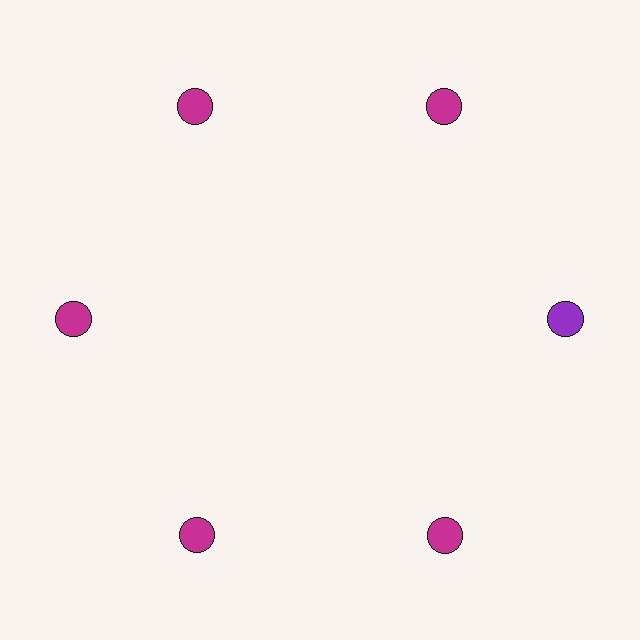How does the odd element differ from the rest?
It has a different color: purple instead of magenta.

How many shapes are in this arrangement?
There are 6 shapes arranged in a ring pattern.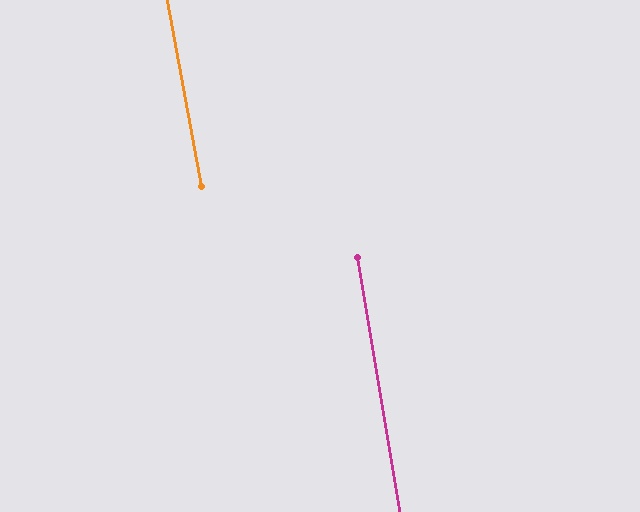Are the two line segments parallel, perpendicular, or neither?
Parallel — their directions differ by only 0.8°.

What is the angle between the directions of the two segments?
Approximately 1 degree.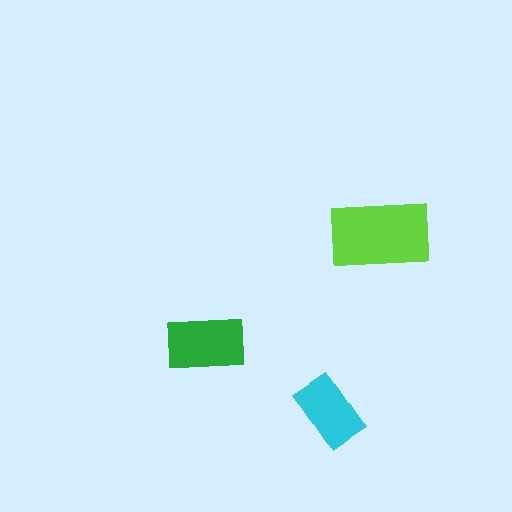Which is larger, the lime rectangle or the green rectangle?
The lime one.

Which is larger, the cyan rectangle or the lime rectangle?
The lime one.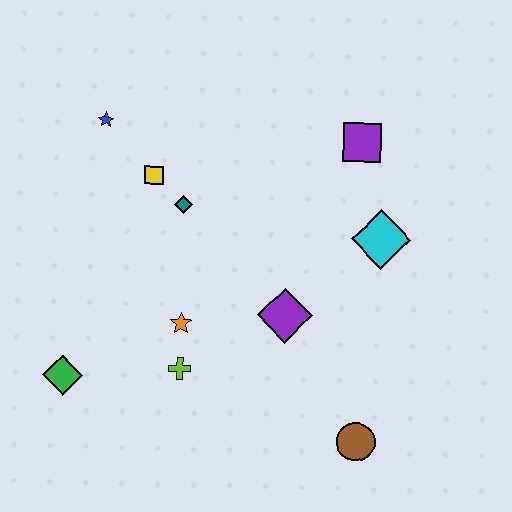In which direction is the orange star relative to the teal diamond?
The orange star is below the teal diamond.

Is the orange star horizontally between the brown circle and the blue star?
Yes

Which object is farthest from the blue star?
The brown circle is farthest from the blue star.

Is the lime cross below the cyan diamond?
Yes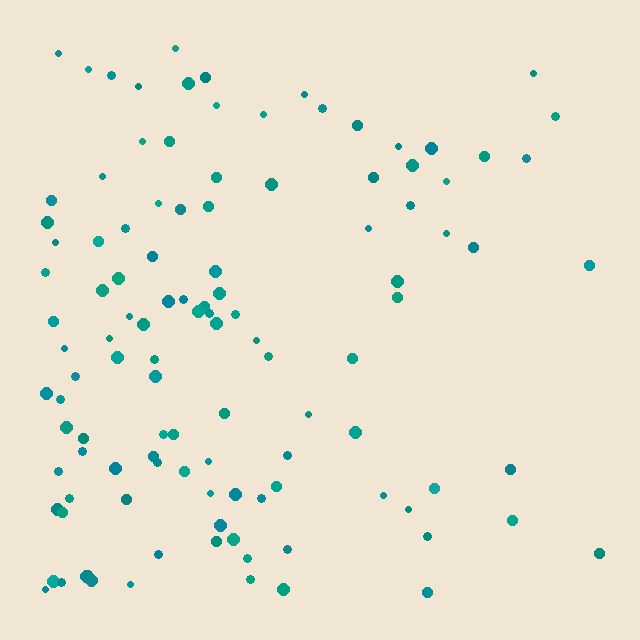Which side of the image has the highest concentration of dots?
The left.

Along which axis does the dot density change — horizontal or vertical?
Horizontal.